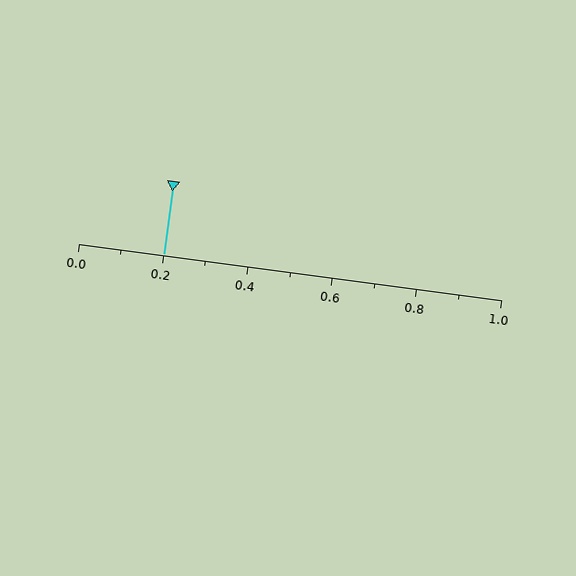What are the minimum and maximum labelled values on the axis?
The axis runs from 0.0 to 1.0.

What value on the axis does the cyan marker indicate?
The marker indicates approximately 0.2.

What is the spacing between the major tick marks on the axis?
The major ticks are spaced 0.2 apart.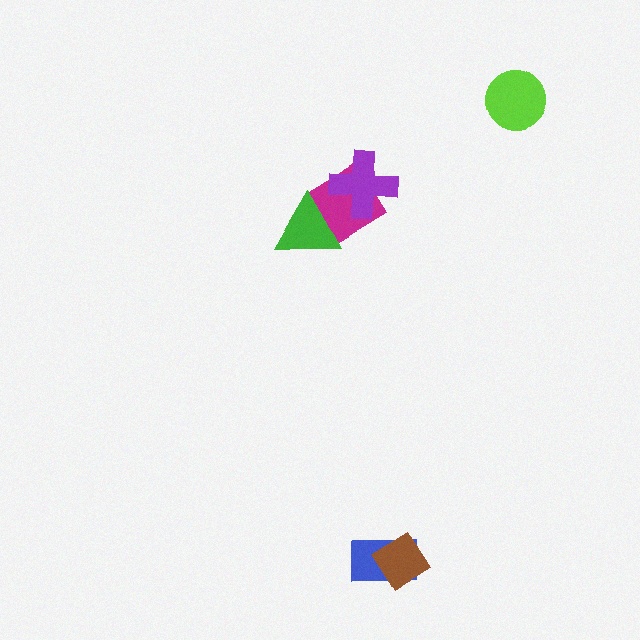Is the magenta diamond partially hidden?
Yes, it is partially covered by another shape.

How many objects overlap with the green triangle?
1 object overlaps with the green triangle.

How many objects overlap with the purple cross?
1 object overlaps with the purple cross.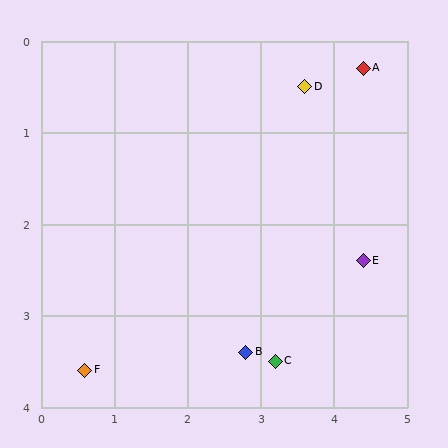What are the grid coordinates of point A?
Point A is at approximately (4.4, 0.3).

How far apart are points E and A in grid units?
Points E and A are about 2.1 grid units apart.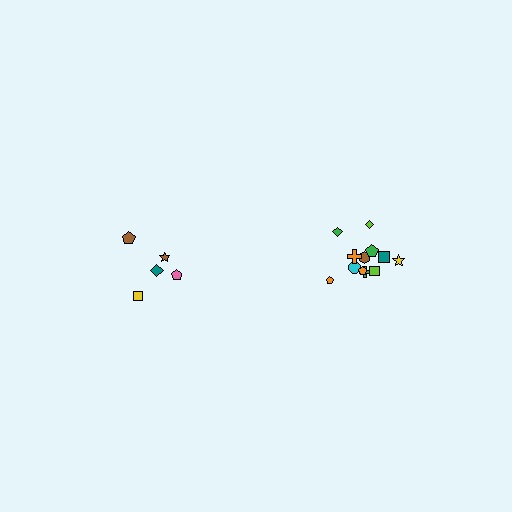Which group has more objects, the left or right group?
The right group.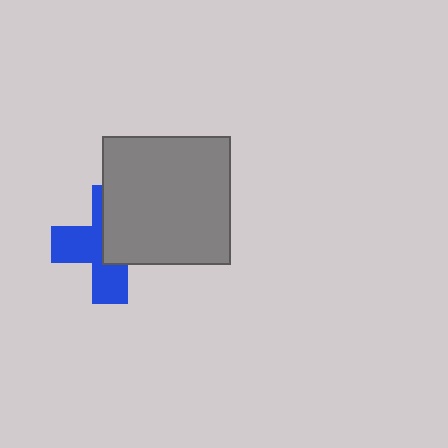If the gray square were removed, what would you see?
You would see the complete blue cross.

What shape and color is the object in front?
The object in front is a gray square.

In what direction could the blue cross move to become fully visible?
The blue cross could move toward the lower-left. That would shift it out from behind the gray square entirely.